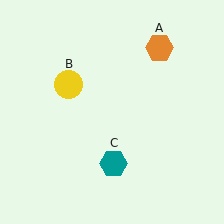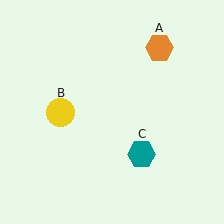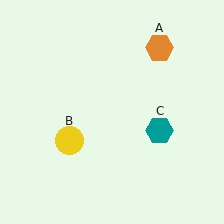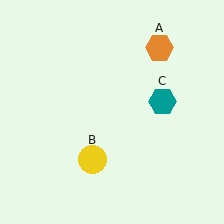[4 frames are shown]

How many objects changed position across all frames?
2 objects changed position: yellow circle (object B), teal hexagon (object C).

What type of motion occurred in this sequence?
The yellow circle (object B), teal hexagon (object C) rotated counterclockwise around the center of the scene.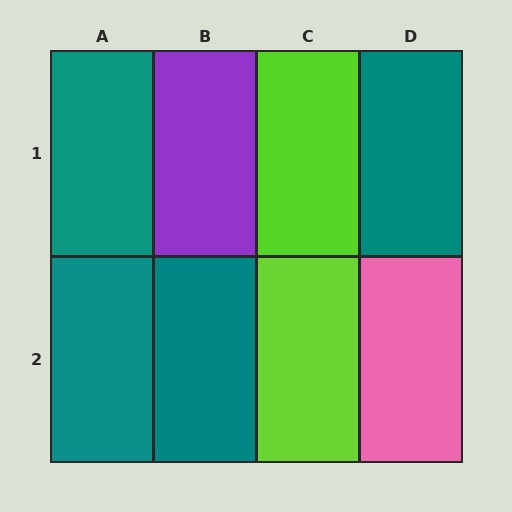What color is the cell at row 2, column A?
Teal.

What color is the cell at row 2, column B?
Teal.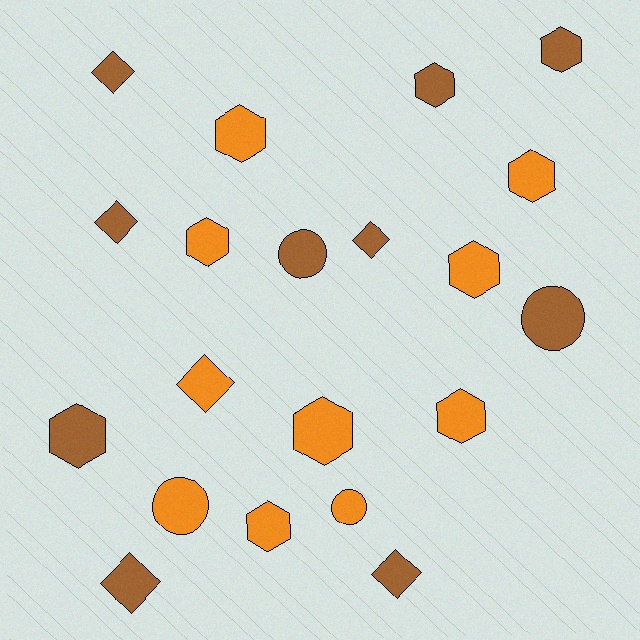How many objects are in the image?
There are 20 objects.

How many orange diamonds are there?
There is 1 orange diamond.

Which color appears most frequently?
Orange, with 10 objects.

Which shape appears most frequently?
Hexagon, with 10 objects.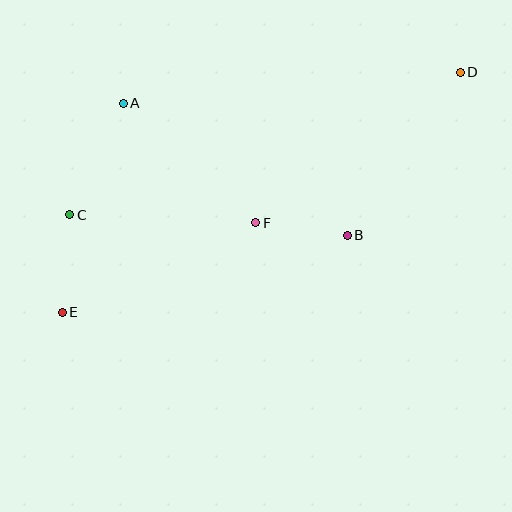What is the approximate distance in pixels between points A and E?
The distance between A and E is approximately 218 pixels.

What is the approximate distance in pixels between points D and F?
The distance between D and F is approximately 254 pixels.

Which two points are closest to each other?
Points B and F are closest to each other.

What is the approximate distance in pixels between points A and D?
The distance between A and D is approximately 338 pixels.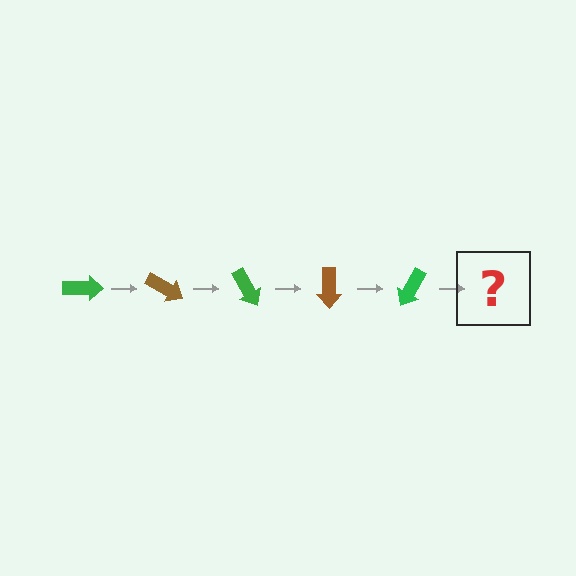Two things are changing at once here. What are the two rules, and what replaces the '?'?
The two rules are that it rotates 30 degrees each step and the color cycles through green and brown. The '?' should be a brown arrow, rotated 150 degrees from the start.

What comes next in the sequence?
The next element should be a brown arrow, rotated 150 degrees from the start.